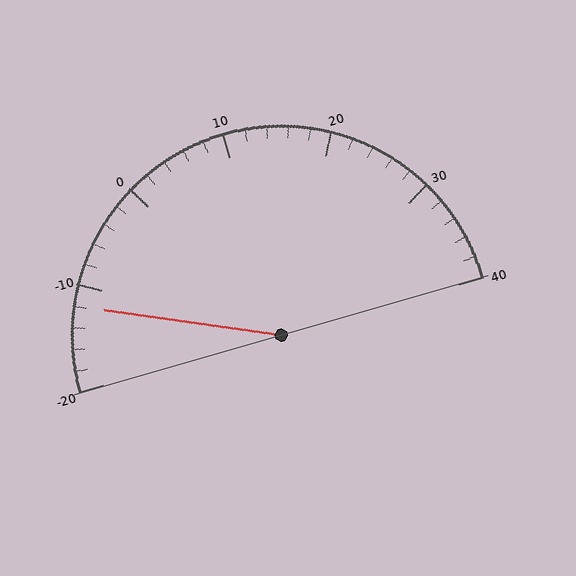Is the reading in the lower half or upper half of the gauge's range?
The reading is in the lower half of the range (-20 to 40).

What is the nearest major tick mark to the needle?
The nearest major tick mark is -10.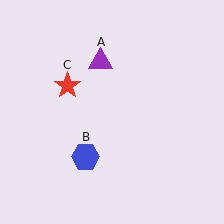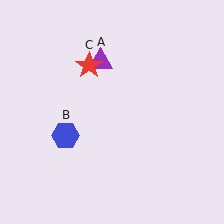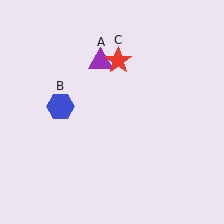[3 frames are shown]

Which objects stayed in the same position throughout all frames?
Purple triangle (object A) remained stationary.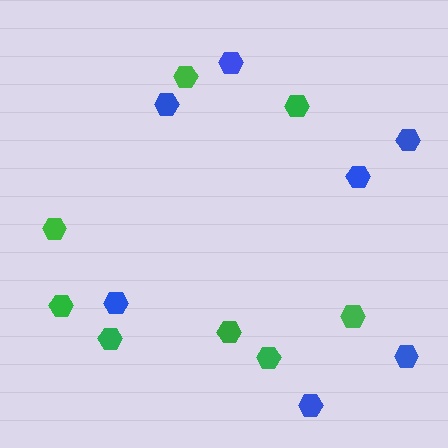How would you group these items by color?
There are 2 groups: one group of blue hexagons (7) and one group of green hexagons (8).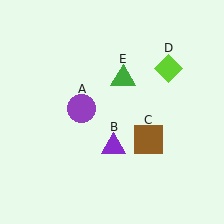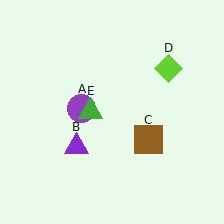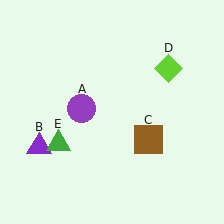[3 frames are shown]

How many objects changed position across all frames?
2 objects changed position: purple triangle (object B), green triangle (object E).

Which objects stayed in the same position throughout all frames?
Purple circle (object A) and brown square (object C) and lime diamond (object D) remained stationary.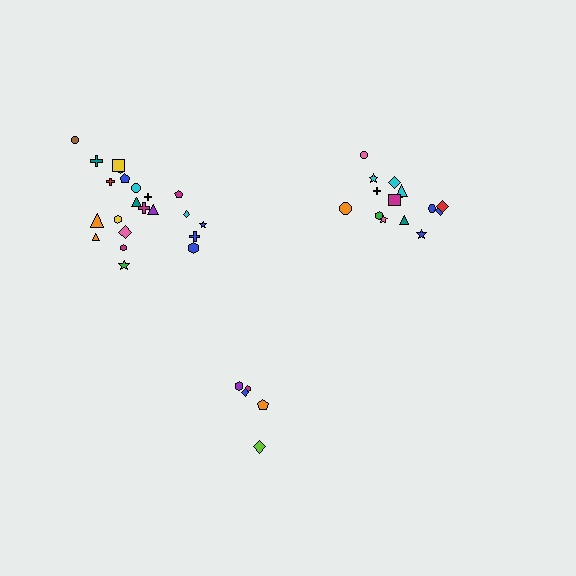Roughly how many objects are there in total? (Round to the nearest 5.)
Roughly 40 objects in total.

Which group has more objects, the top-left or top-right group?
The top-left group.